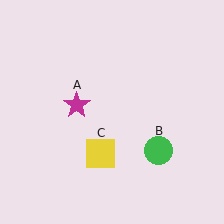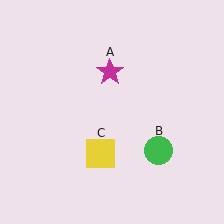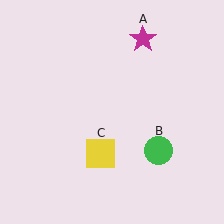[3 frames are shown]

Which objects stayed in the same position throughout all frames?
Green circle (object B) and yellow square (object C) remained stationary.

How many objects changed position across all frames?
1 object changed position: magenta star (object A).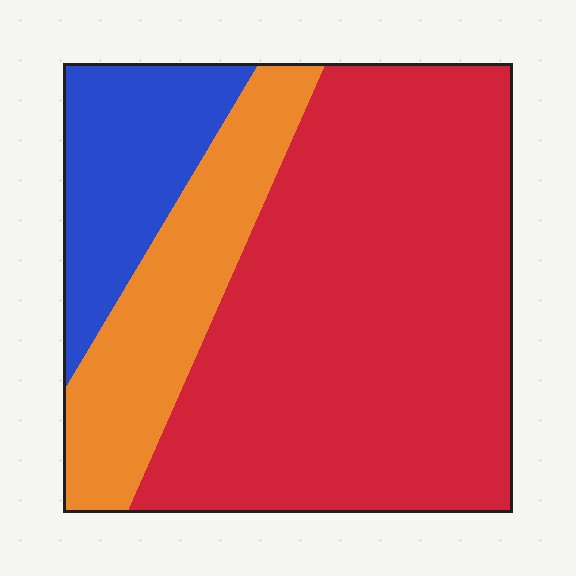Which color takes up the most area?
Red, at roughly 65%.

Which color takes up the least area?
Blue, at roughly 15%.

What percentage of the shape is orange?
Orange takes up less than a quarter of the shape.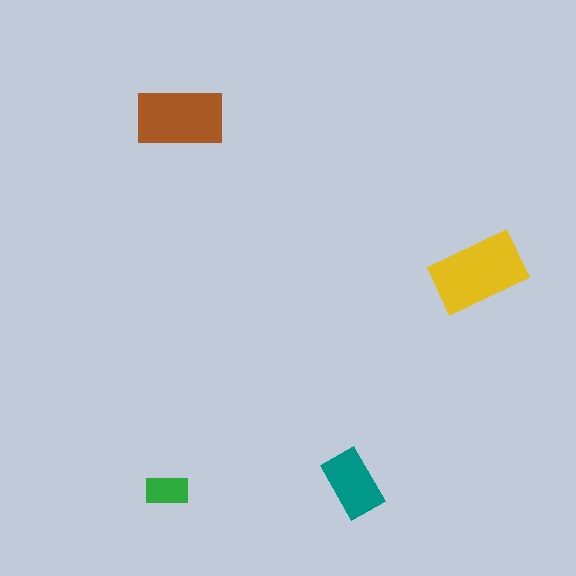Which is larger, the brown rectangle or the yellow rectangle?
The yellow one.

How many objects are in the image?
There are 4 objects in the image.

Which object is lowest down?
The green rectangle is bottommost.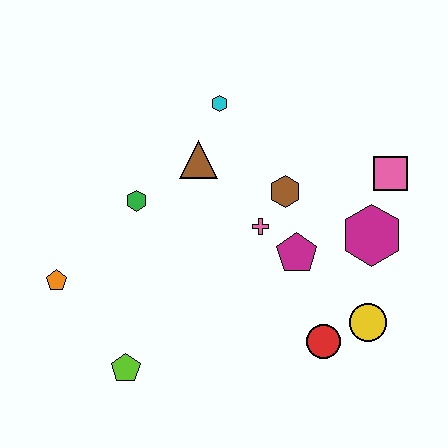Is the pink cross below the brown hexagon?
Yes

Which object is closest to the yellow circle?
The red circle is closest to the yellow circle.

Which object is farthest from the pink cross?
The orange pentagon is farthest from the pink cross.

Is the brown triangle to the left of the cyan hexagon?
Yes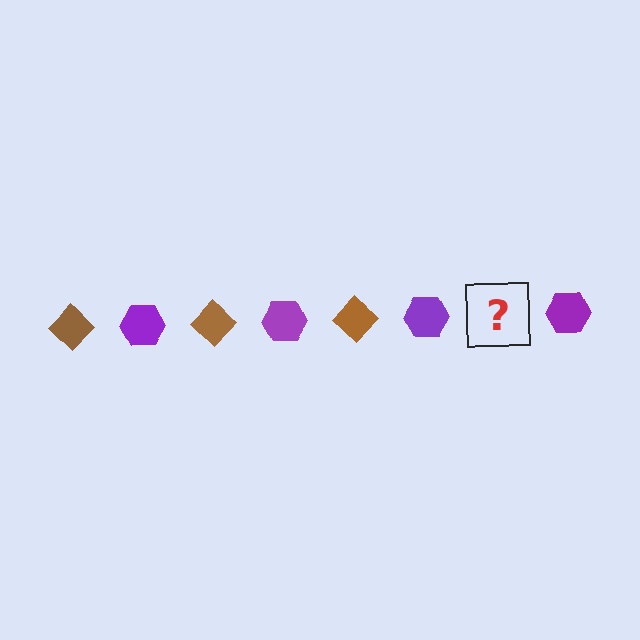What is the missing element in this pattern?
The missing element is a brown diamond.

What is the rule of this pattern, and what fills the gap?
The rule is that the pattern alternates between brown diamond and purple hexagon. The gap should be filled with a brown diamond.